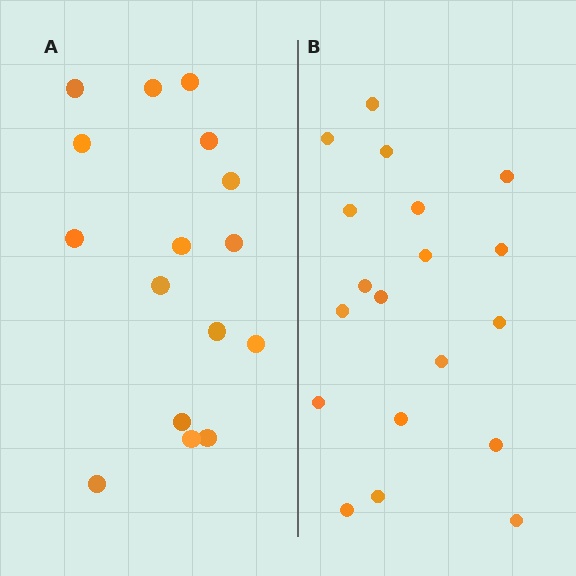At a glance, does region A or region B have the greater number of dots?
Region B (the right region) has more dots.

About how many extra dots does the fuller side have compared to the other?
Region B has just a few more — roughly 2 or 3 more dots than region A.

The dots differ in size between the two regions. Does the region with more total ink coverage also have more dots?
No. Region A has more total ink coverage because its dots are larger, but region B actually contains more individual dots. Total area can be misleading — the number of items is what matters here.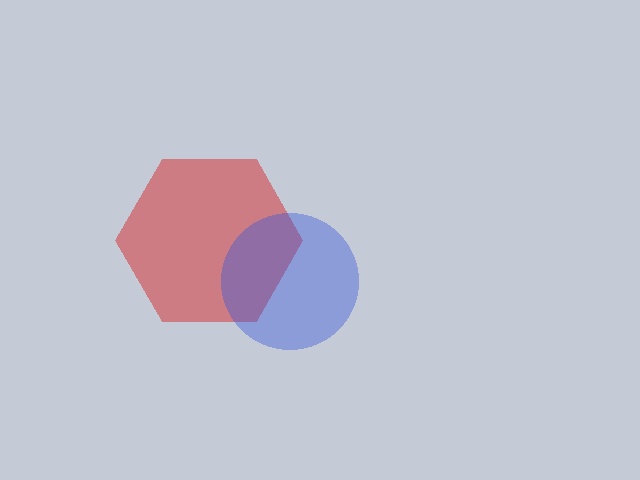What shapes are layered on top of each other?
The layered shapes are: a red hexagon, a blue circle.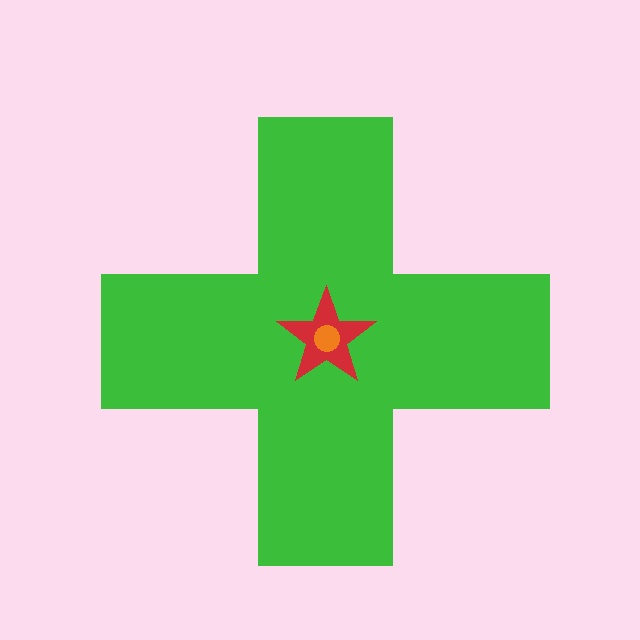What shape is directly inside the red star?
The orange circle.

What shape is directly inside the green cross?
The red star.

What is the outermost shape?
The green cross.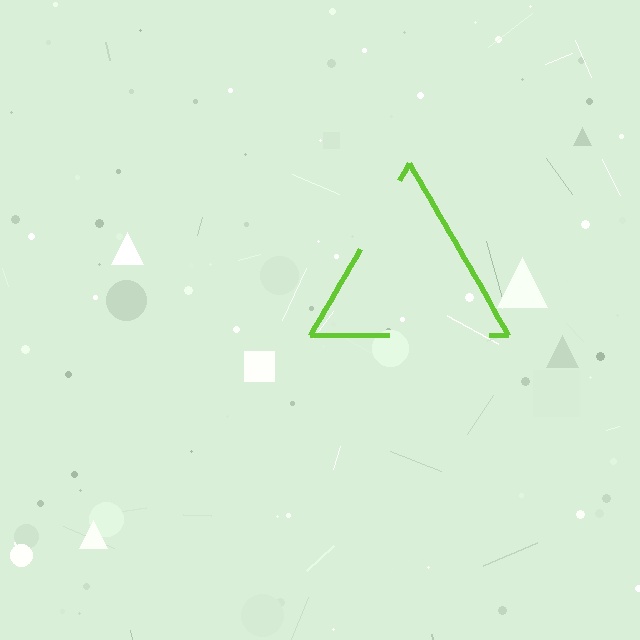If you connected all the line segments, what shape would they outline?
They would outline a triangle.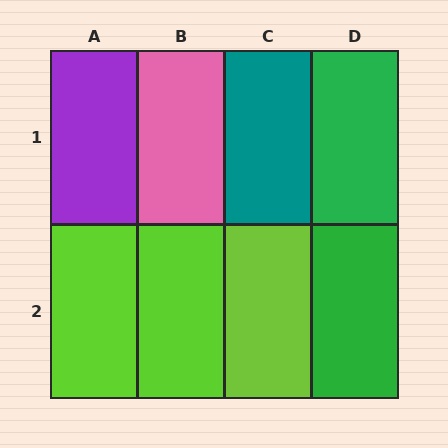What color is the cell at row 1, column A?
Purple.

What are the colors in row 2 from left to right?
Lime, lime, lime, green.